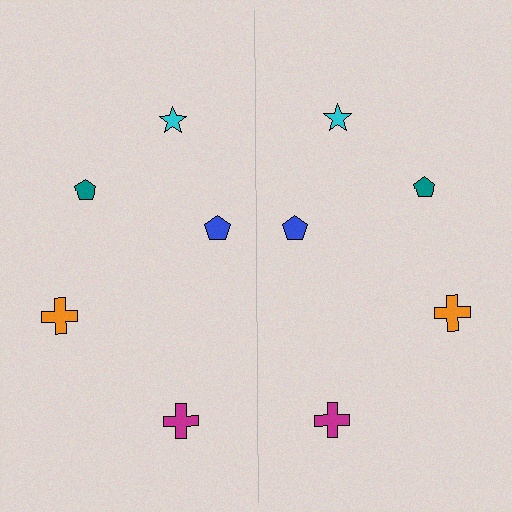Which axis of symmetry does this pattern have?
The pattern has a vertical axis of symmetry running through the center of the image.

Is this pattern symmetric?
Yes, this pattern has bilateral (reflection) symmetry.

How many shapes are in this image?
There are 10 shapes in this image.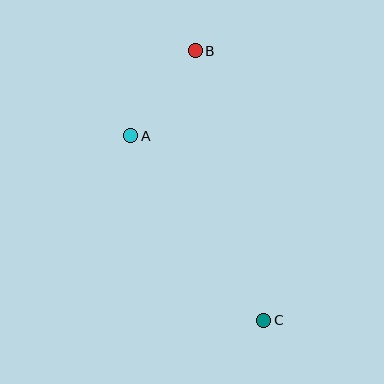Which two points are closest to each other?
Points A and B are closest to each other.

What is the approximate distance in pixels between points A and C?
The distance between A and C is approximately 227 pixels.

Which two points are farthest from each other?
Points B and C are farthest from each other.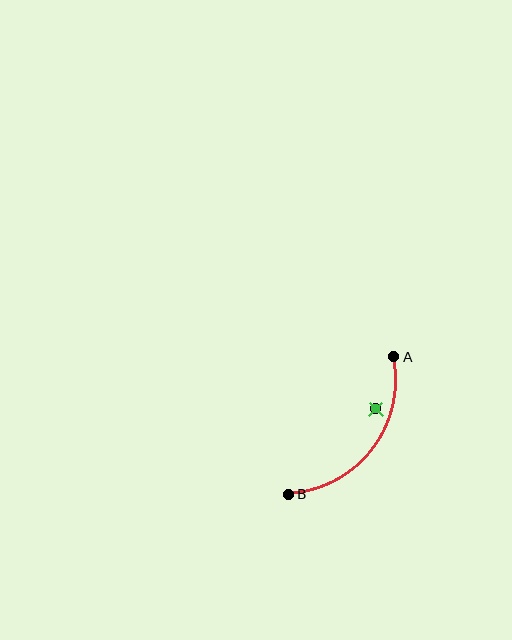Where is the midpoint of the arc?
The arc midpoint is the point on the curve farthest from the straight line joining A and B. It sits below and to the right of that line.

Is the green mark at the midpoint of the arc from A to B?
No — the green mark does not lie on the arc at all. It sits slightly inside the curve.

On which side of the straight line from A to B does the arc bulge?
The arc bulges below and to the right of the straight line connecting A and B.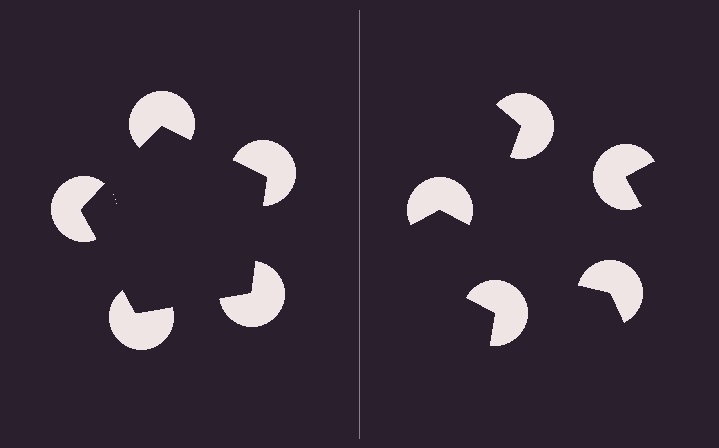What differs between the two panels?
The pac-man discs are positioned identically on both sides; only the wedge orientations differ. On the left they align to a pentagon; on the right they are misaligned.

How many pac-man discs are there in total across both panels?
10 — 5 on each side.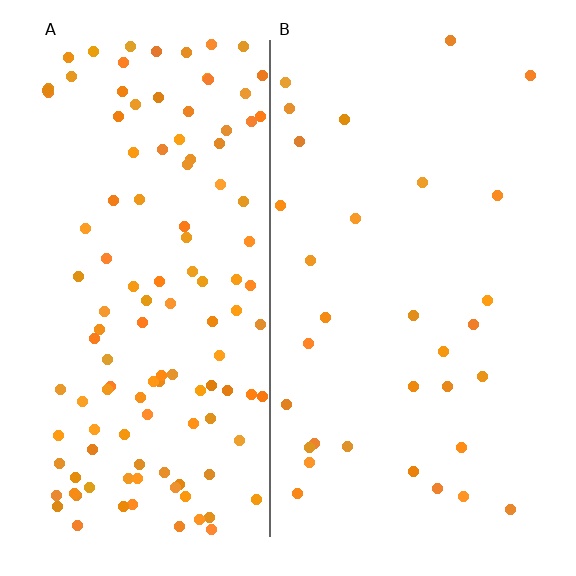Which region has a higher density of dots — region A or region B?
A (the left).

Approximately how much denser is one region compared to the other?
Approximately 3.8× — region A over region B.